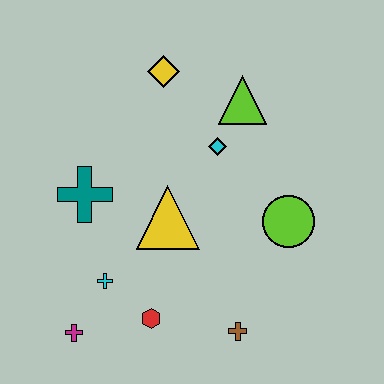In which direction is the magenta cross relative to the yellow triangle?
The magenta cross is below the yellow triangle.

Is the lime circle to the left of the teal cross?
No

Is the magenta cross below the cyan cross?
Yes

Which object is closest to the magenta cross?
The cyan cross is closest to the magenta cross.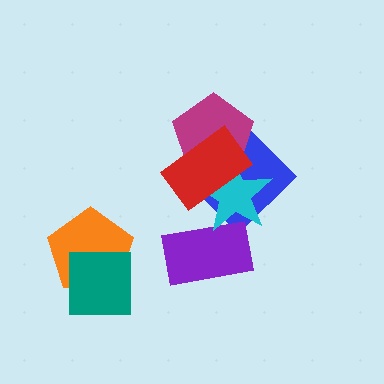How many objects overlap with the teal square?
1 object overlaps with the teal square.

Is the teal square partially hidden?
No, no other shape covers it.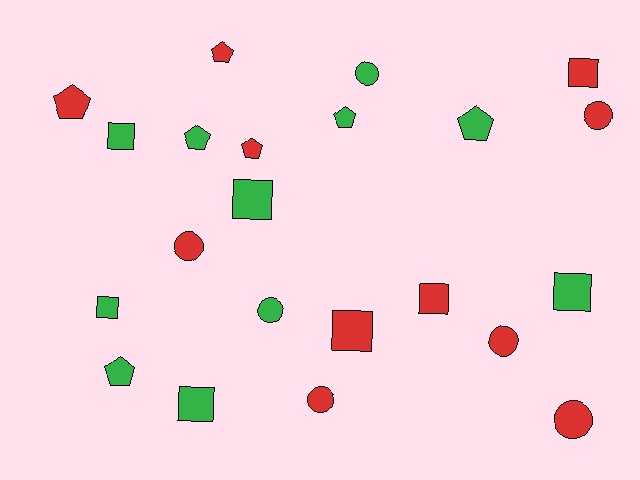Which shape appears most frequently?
Square, with 8 objects.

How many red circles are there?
There are 5 red circles.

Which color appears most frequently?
Red, with 11 objects.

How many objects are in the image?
There are 22 objects.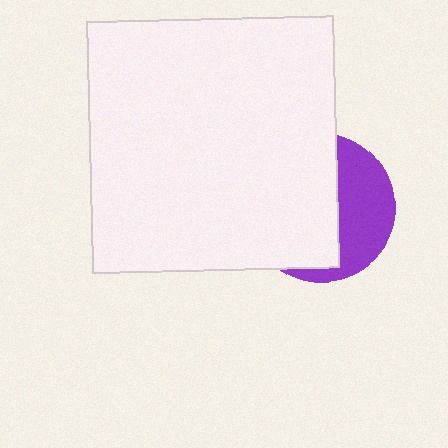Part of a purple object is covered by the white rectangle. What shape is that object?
It is a circle.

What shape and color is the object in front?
The object in front is a white rectangle.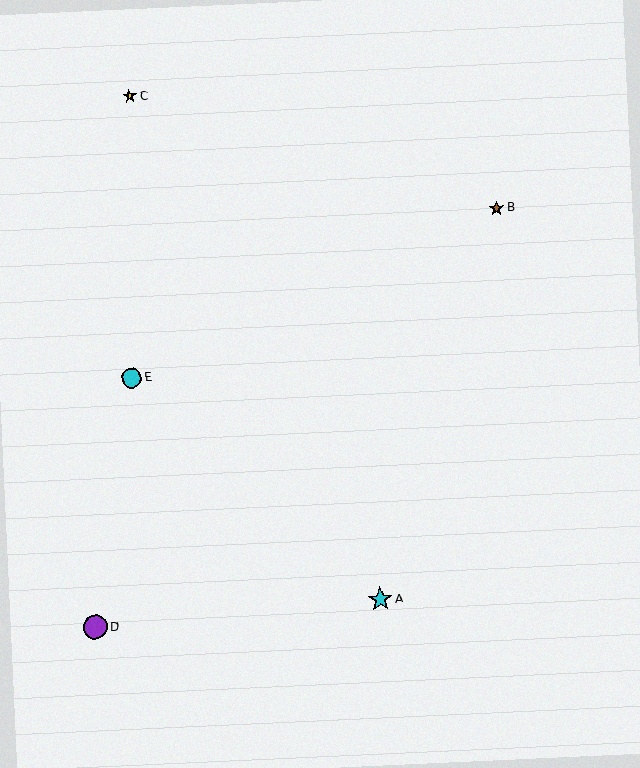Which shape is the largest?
The cyan star (labeled A) is the largest.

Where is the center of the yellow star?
The center of the yellow star is at (130, 96).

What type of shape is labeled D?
Shape D is a purple circle.